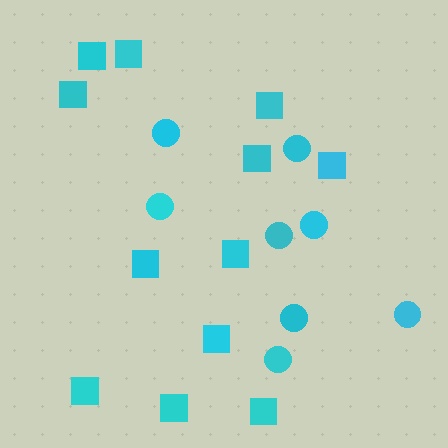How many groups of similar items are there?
There are 2 groups: one group of squares (12) and one group of circles (8).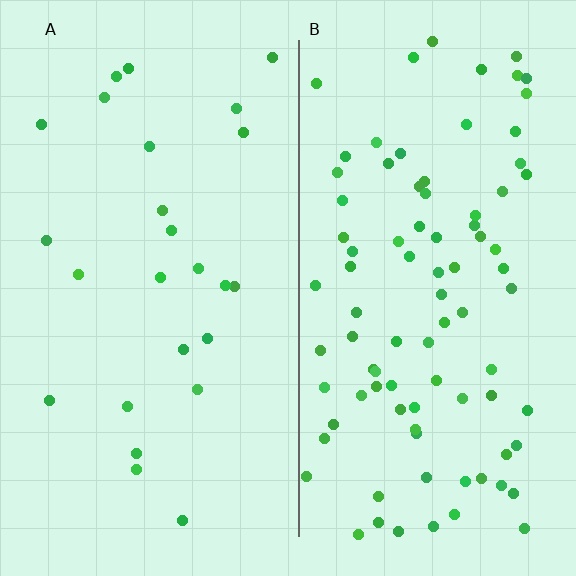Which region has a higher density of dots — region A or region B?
B (the right).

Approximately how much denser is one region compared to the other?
Approximately 3.6× — region B over region A.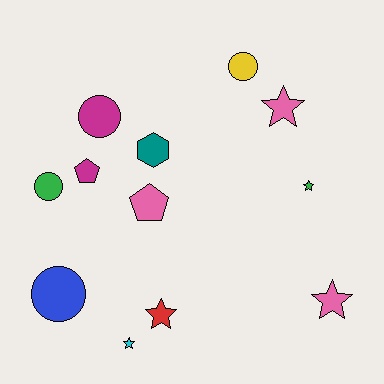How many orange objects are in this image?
There are no orange objects.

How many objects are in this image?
There are 12 objects.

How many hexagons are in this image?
There is 1 hexagon.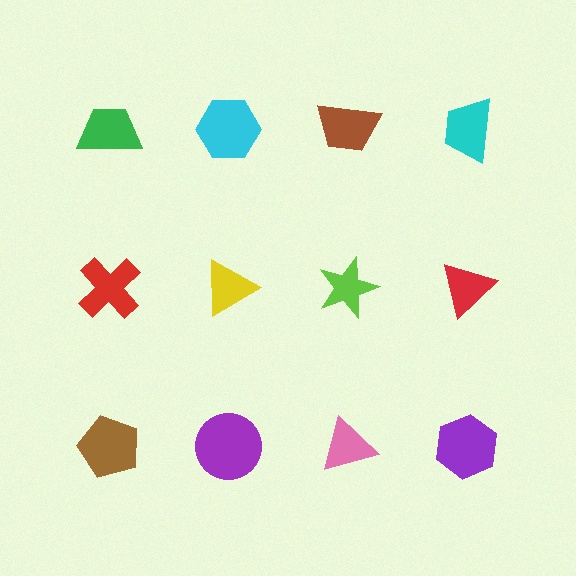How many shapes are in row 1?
4 shapes.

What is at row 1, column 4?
A cyan trapezoid.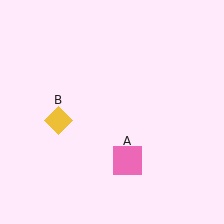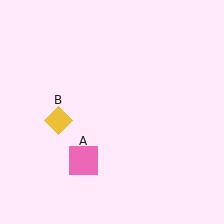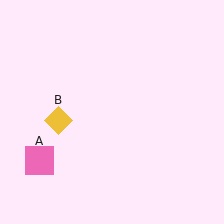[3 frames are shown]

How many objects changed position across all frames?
1 object changed position: pink square (object A).